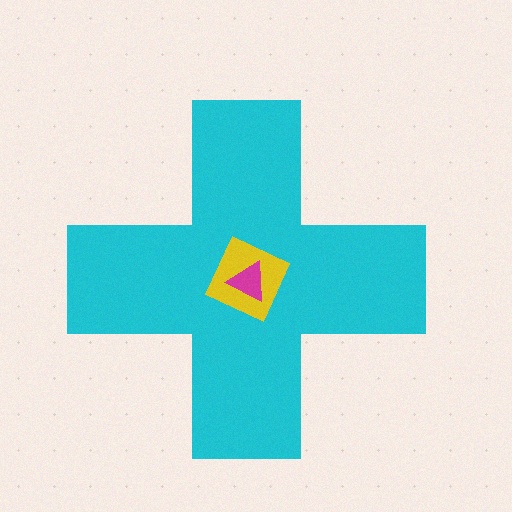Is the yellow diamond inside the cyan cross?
Yes.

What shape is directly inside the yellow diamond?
The magenta triangle.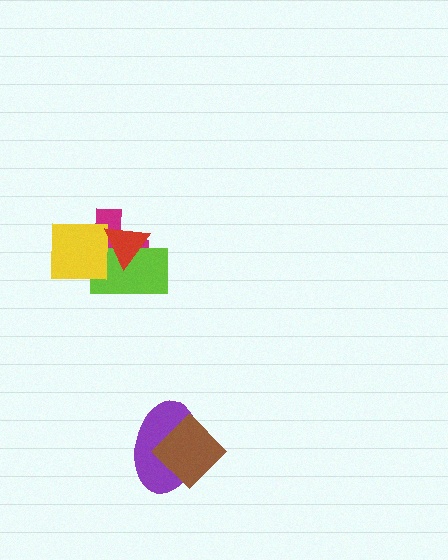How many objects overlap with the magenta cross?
3 objects overlap with the magenta cross.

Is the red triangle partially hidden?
No, no other shape covers it.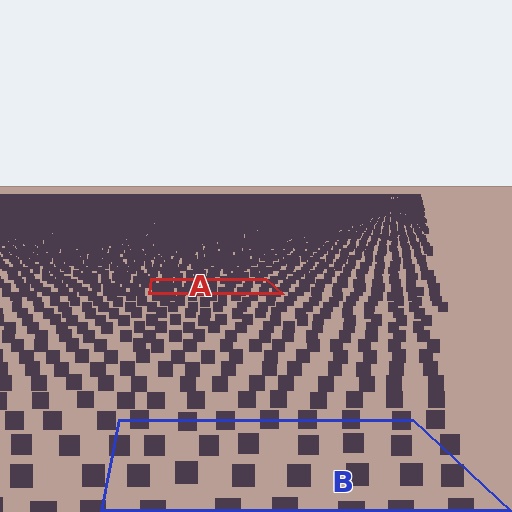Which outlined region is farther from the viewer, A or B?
Region A is farther from the viewer — the texture elements inside it appear smaller and more densely packed.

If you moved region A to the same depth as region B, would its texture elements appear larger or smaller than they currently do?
They would appear larger. At a closer depth, the same texture elements are projected at a bigger on-screen size.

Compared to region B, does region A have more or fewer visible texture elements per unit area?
Region A has more texture elements per unit area — they are packed more densely because it is farther away.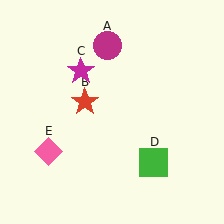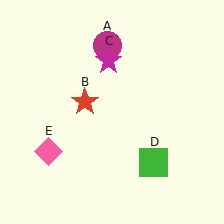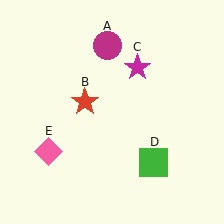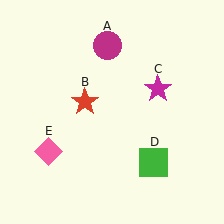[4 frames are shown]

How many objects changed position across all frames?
1 object changed position: magenta star (object C).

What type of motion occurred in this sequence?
The magenta star (object C) rotated clockwise around the center of the scene.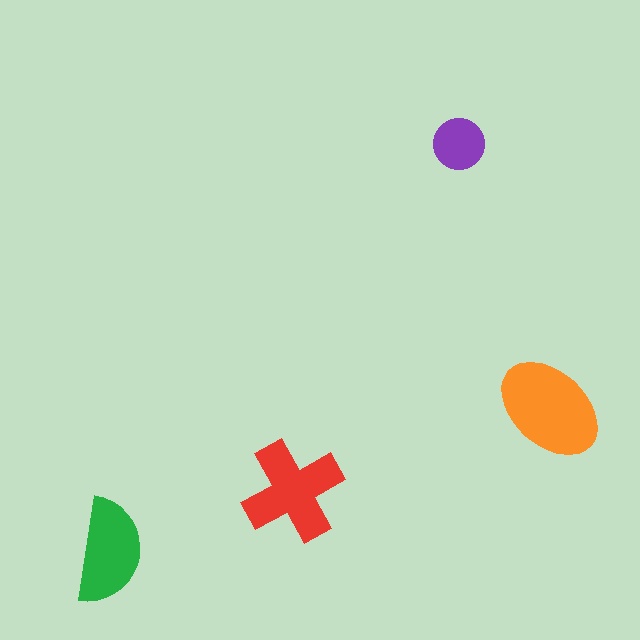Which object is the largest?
The orange ellipse.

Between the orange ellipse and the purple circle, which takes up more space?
The orange ellipse.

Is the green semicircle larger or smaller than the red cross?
Smaller.